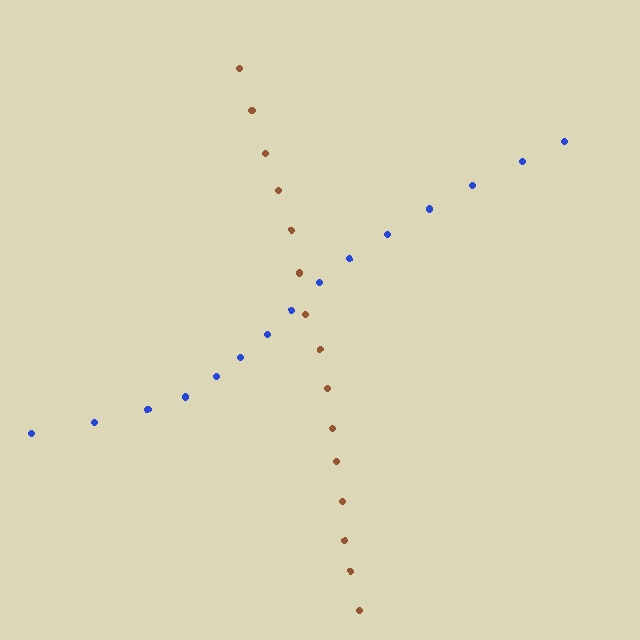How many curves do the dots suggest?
There are 2 distinct paths.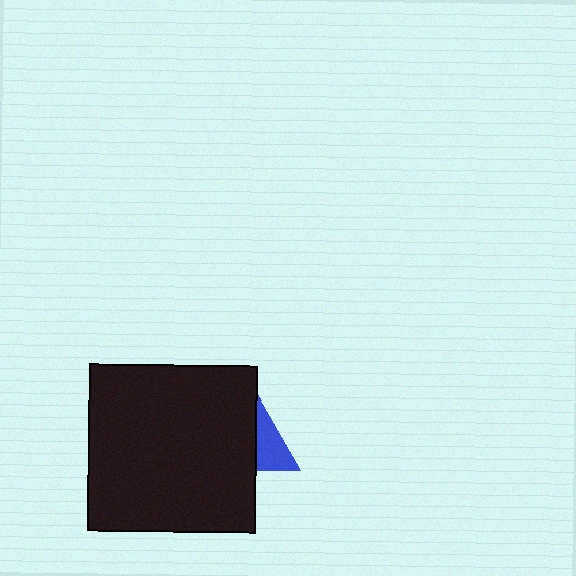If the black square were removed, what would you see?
You would see the complete blue triangle.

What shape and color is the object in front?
The object in front is a black square.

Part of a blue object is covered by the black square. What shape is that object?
It is a triangle.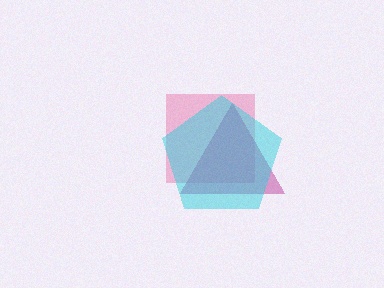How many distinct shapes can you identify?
There are 3 distinct shapes: a pink square, a magenta triangle, a cyan pentagon.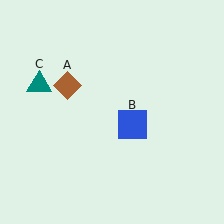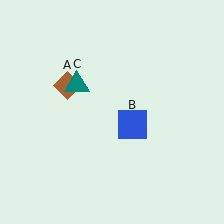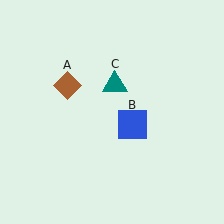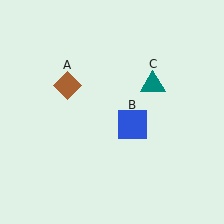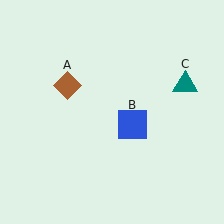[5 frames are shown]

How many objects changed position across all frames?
1 object changed position: teal triangle (object C).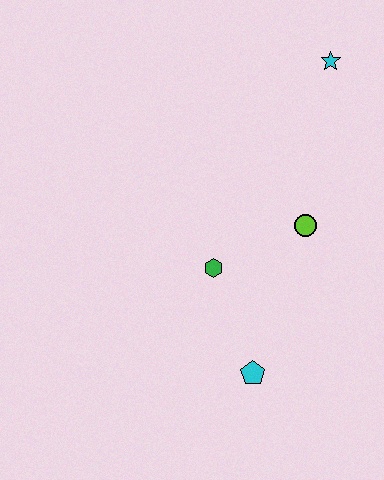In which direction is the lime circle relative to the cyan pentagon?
The lime circle is above the cyan pentagon.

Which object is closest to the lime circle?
The green hexagon is closest to the lime circle.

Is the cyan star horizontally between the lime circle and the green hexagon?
No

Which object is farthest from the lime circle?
The cyan star is farthest from the lime circle.